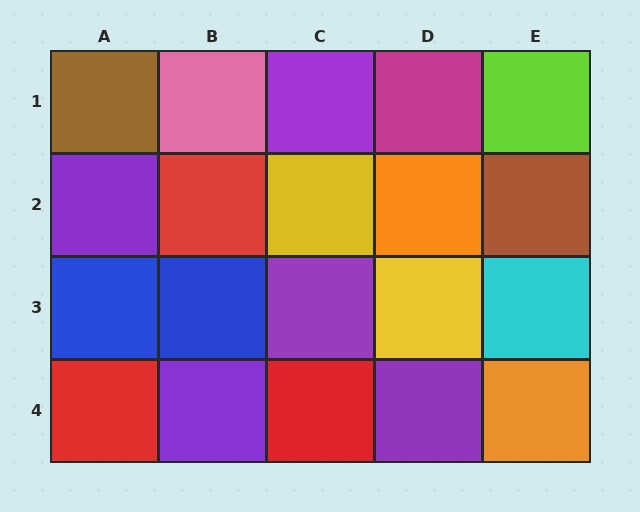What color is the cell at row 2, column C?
Yellow.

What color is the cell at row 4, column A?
Red.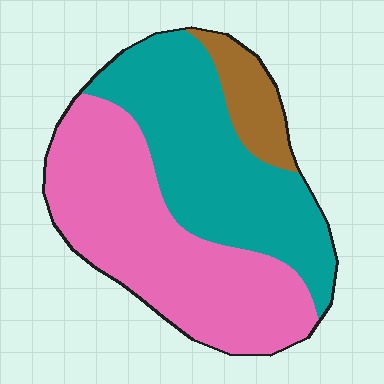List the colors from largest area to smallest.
From largest to smallest: pink, teal, brown.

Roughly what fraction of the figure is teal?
Teal takes up about two fifths (2/5) of the figure.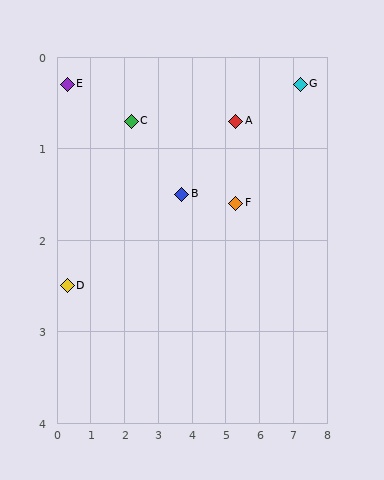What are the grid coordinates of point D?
Point D is at approximately (0.3, 2.5).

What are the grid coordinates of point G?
Point G is at approximately (7.2, 0.3).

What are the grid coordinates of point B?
Point B is at approximately (3.7, 1.5).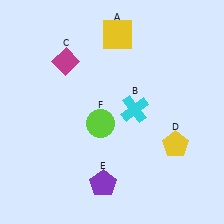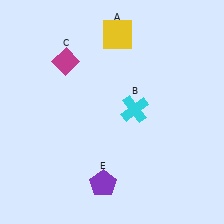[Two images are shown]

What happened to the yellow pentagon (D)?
The yellow pentagon (D) was removed in Image 2. It was in the bottom-right area of Image 1.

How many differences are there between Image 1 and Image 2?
There are 2 differences between the two images.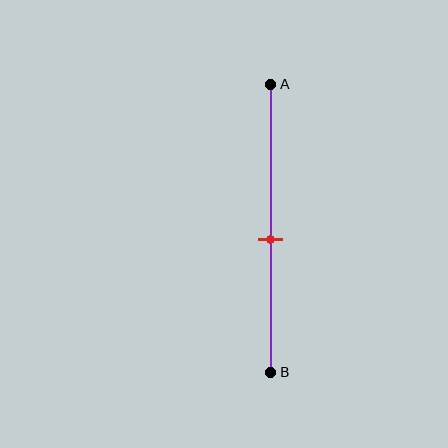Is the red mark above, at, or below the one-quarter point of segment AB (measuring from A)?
The red mark is below the one-quarter point of segment AB.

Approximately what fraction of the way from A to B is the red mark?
The red mark is approximately 55% of the way from A to B.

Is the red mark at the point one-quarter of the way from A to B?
No, the mark is at about 55% from A, not at the 25% one-quarter point.